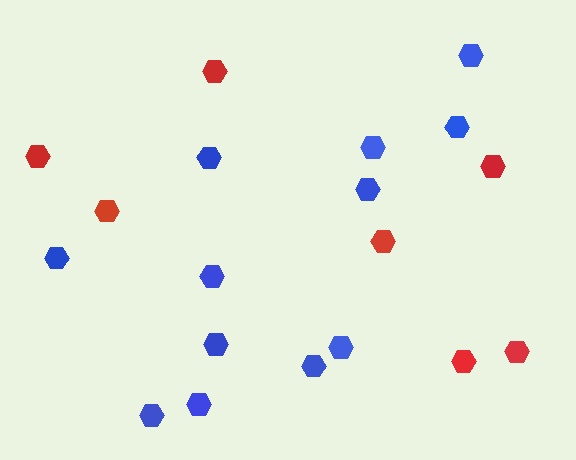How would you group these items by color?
There are 2 groups: one group of red hexagons (7) and one group of blue hexagons (12).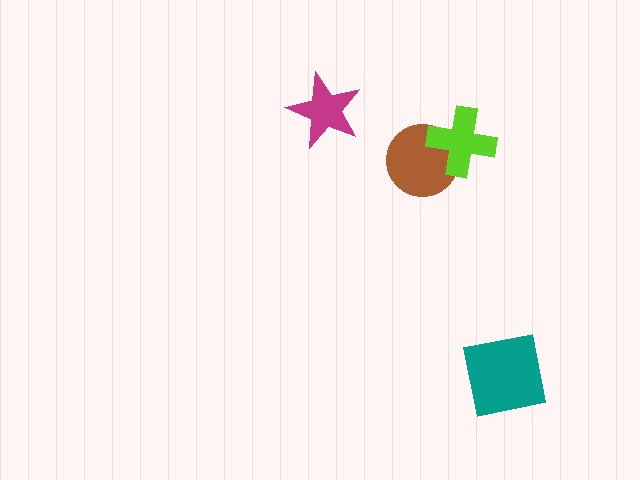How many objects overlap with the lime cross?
1 object overlaps with the lime cross.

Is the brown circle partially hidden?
Yes, it is partially covered by another shape.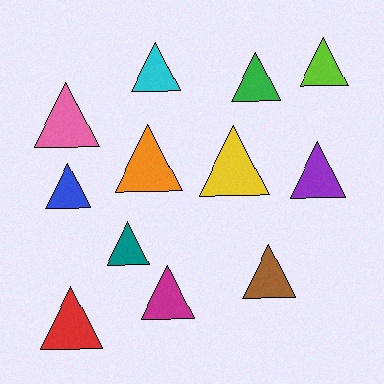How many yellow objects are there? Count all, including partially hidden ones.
There is 1 yellow object.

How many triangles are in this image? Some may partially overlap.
There are 12 triangles.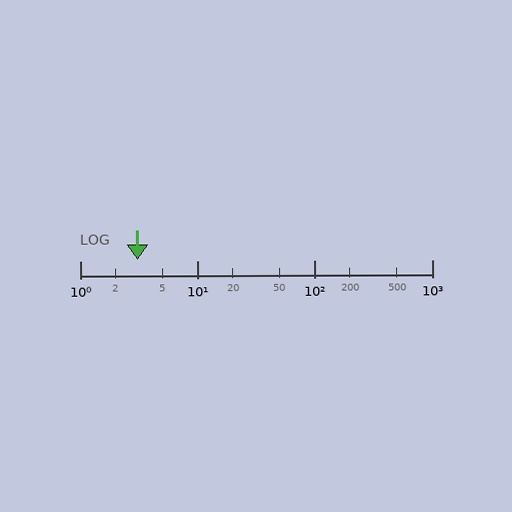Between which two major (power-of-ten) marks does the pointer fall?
The pointer is between 1 and 10.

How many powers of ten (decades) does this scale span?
The scale spans 3 decades, from 1 to 1000.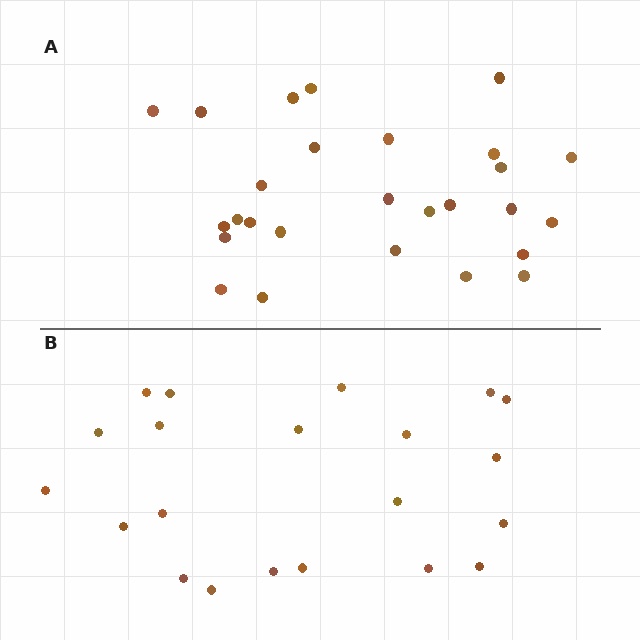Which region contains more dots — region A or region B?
Region A (the top region) has more dots.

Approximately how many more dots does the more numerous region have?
Region A has about 6 more dots than region B.